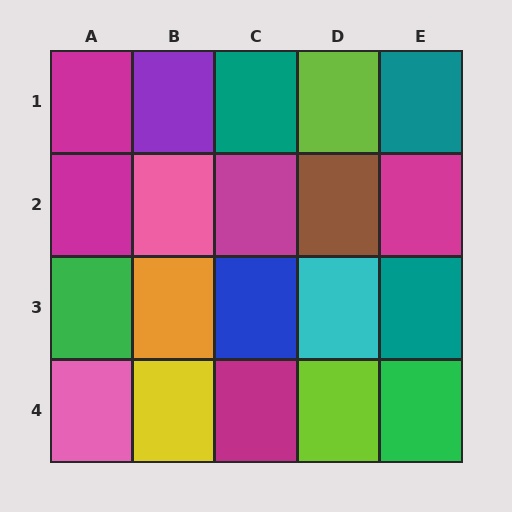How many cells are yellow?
1 cell is yellow.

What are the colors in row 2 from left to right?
Magenta, pink, magenta, brown, magenta.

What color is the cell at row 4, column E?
Green.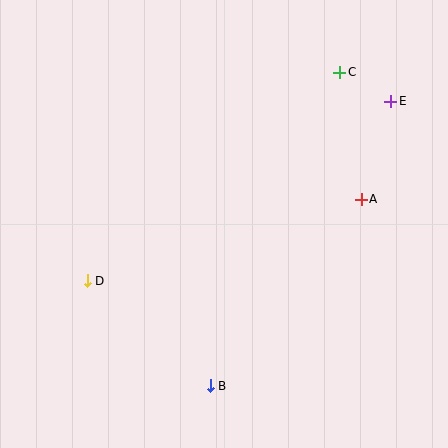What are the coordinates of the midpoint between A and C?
The midpoint between A and C is at (350, 136).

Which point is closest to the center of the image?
Point A at (361, 200) is closest to the center.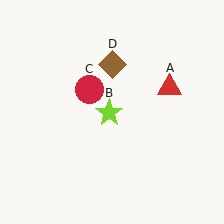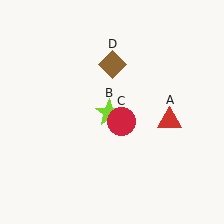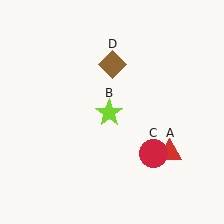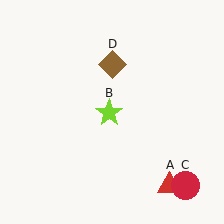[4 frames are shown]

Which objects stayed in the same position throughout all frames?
Lime star (object B) and brown diamond (object D) remained stationary.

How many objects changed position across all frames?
2 objects changed position: red triangle (object A), red circle (object C).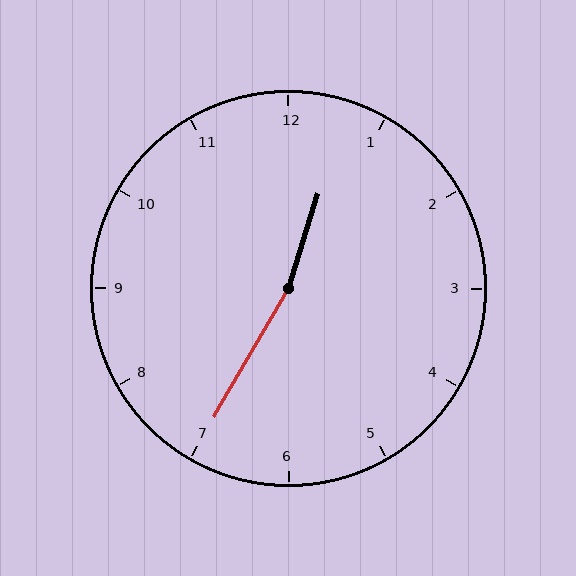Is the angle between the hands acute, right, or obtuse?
It is obtuse.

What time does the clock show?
12:35.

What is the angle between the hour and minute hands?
Approximately 168 degrees.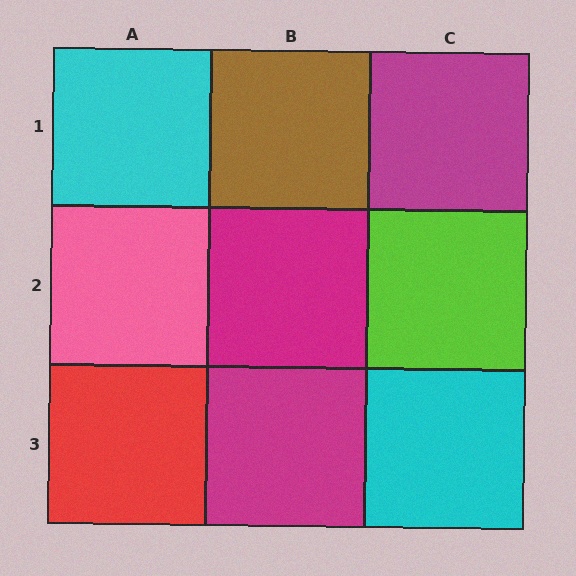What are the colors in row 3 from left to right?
Red, magenta, cyan.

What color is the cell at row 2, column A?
Pink.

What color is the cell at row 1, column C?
Magenta.